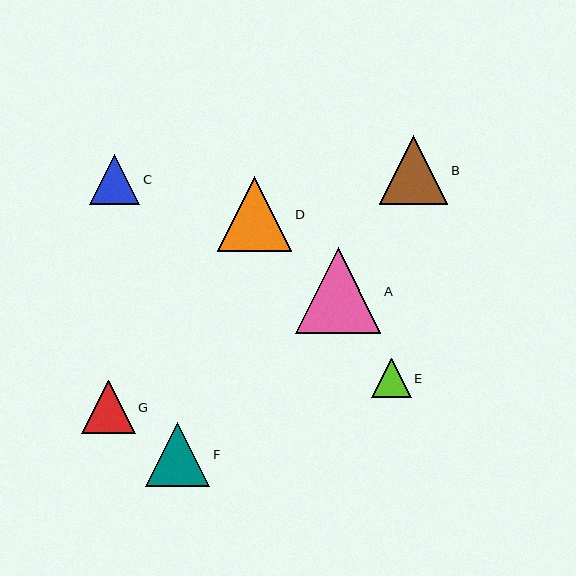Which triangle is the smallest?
Triangle E is the smallest with a size of approximately 39 pixels.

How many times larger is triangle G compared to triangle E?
Triangle G is approximately 1.3 times the size of triangle E.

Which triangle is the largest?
Triangle A is the largest with a size of approximately 85 pixels.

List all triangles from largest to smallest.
From largest to smallest: A, D, B, F, G, C, E.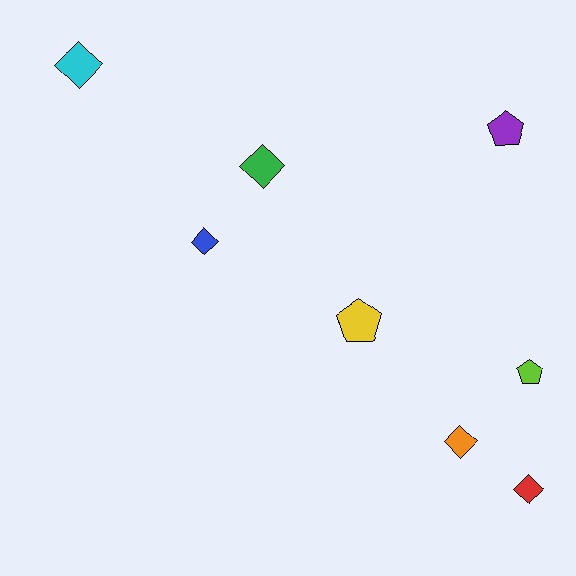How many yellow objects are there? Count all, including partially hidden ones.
There is 1 yellow object.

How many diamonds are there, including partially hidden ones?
There are 5 diamonds.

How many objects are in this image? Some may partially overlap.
There are 8 objects.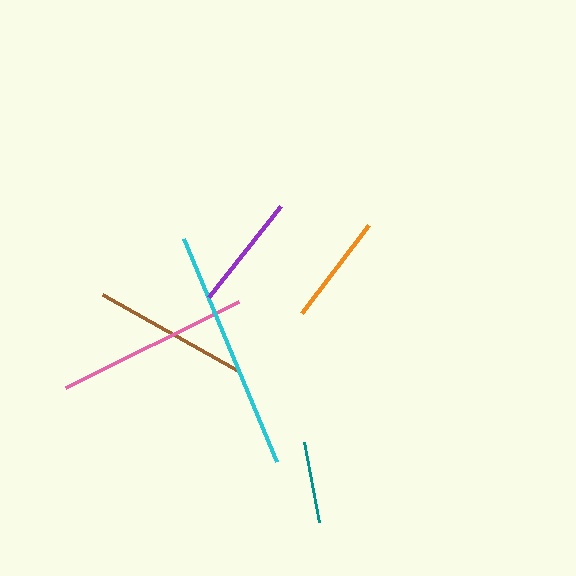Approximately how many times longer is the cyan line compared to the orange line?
The cyan line is approximately 2.2 times the length of the orange line.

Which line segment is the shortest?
The teal line is the shortest at approximately 82 pixels.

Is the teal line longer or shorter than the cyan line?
The cyan line is longer than the teal line.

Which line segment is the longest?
The cyan line is the longest at approximately 241 pixels.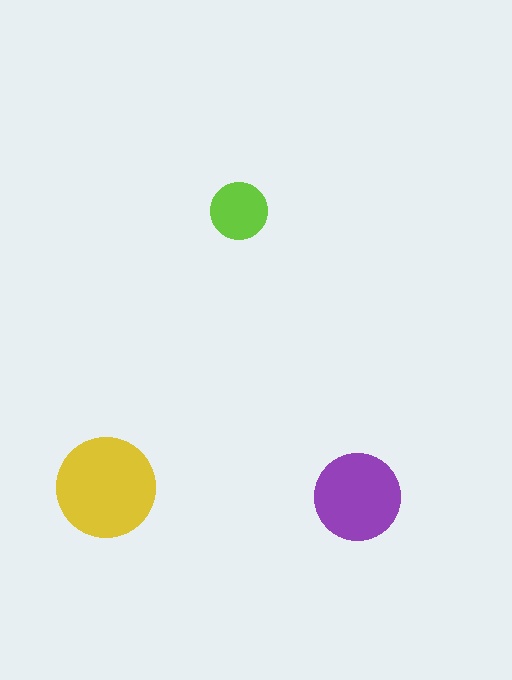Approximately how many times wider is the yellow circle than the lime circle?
About 2 times wider.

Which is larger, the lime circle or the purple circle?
The purple one.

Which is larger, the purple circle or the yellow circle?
The yellow one.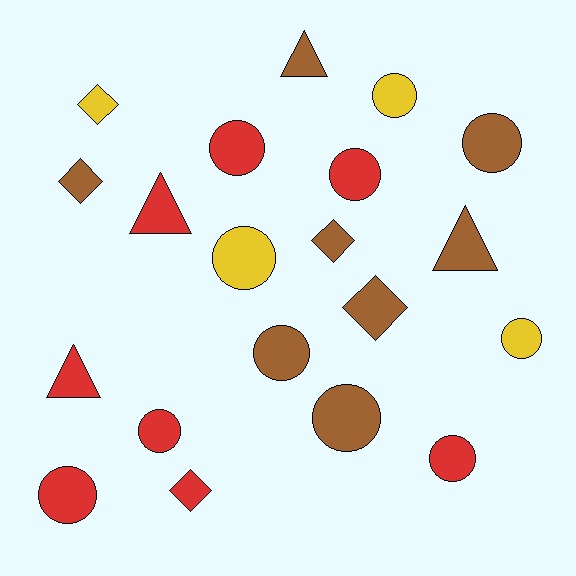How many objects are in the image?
There are 20 objects.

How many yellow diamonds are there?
There is 1 yellow diamond.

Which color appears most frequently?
Red, with 8 objects.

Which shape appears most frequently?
Circle, with 11 objects.